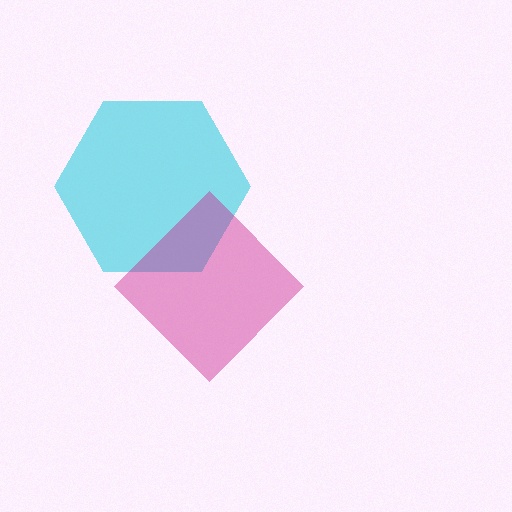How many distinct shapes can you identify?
There are 2 distinct shapes: a cyan hexagon, a magenta diamond.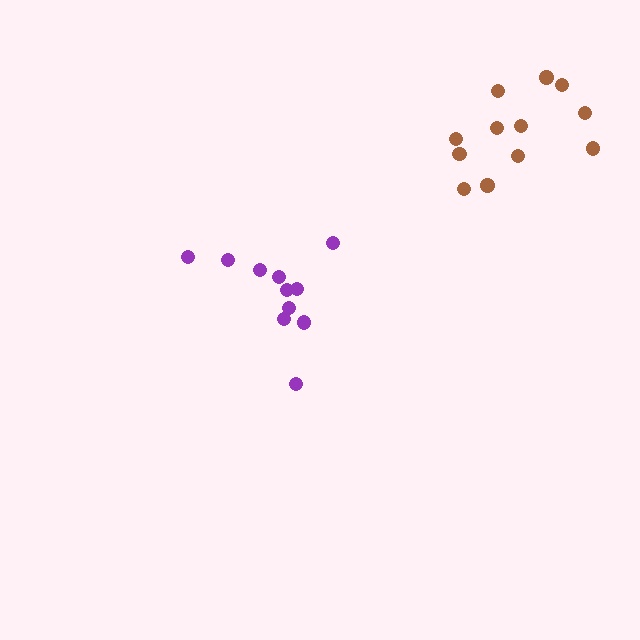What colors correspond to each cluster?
The clusters are colored: purple, brown.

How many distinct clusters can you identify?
There are 2 distinct clusters.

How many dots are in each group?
Group 1: 11 dots, Group 2: 12 dots (23 total).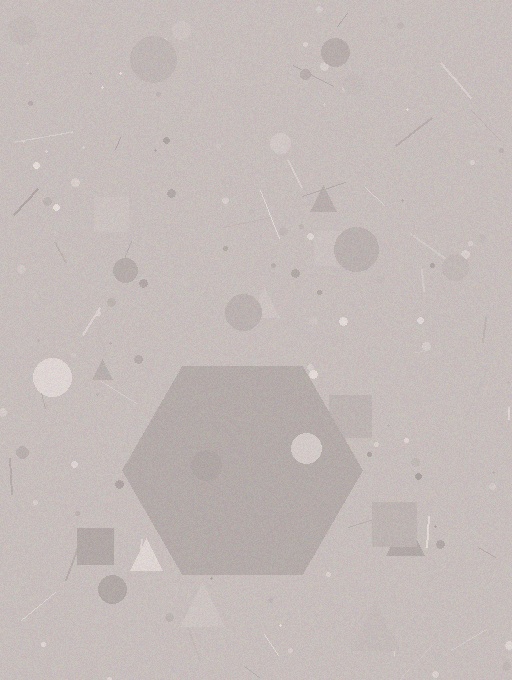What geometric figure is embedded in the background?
A hexagon is embedded in the background.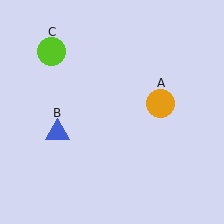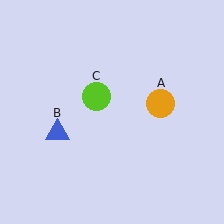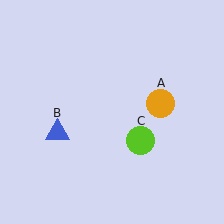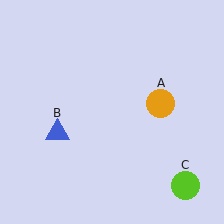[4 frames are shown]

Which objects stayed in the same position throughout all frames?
Orange circle (object A) and blue triangle (object B) remained stationary.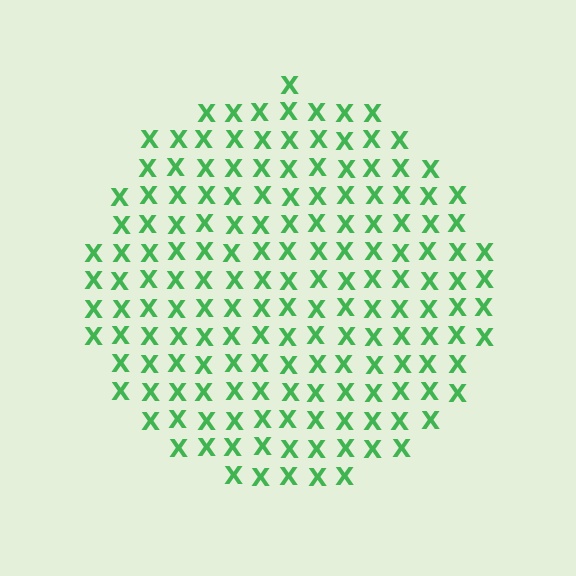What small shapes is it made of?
It is made of small letter X's.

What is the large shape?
The large shape is a circle.